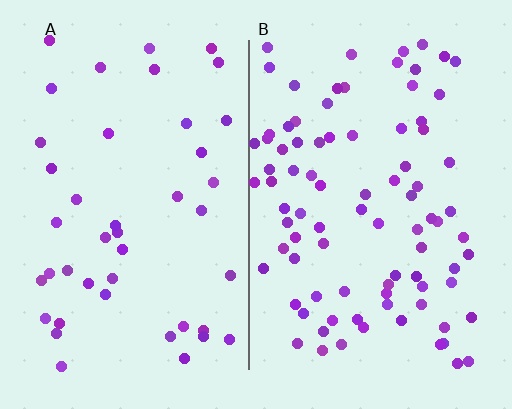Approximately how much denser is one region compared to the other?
Approximately 2.0× — region B over region A.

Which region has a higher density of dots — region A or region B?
B (the right).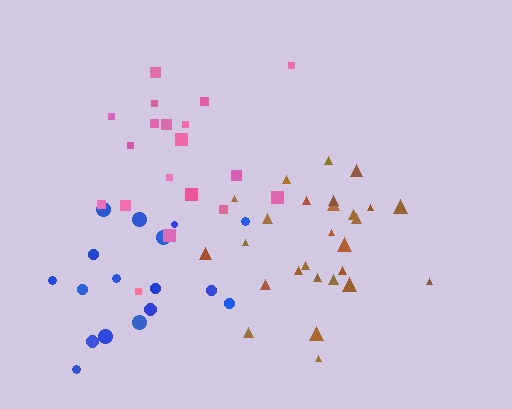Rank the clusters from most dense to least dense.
brown, blue, pink.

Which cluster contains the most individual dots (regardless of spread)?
Brown (27).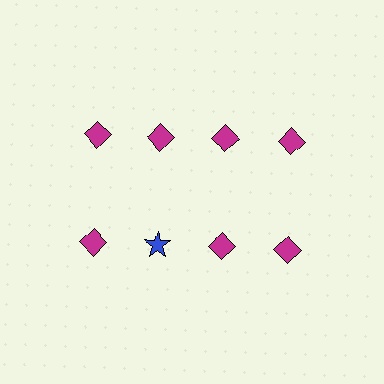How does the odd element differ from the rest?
It differs in both color (blue instead of magenta) and shape (star instead of diamond).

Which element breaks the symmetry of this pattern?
The blue star in the second row, second from left column breaks the symmetry. All other shapes are magenta diamonds.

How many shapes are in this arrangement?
There are 8 shapes arranged in a grid pattern.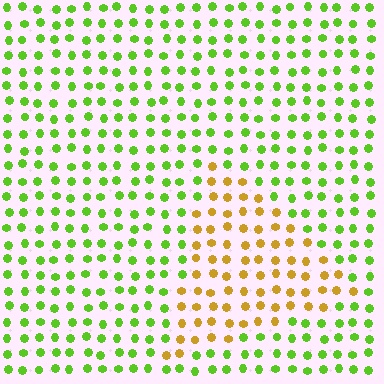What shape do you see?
I see a triangle.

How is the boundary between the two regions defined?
The boundary is defined purely by a slight shift in hue (about 57 degrees). Spacing, size, and orientation are identical on both sides.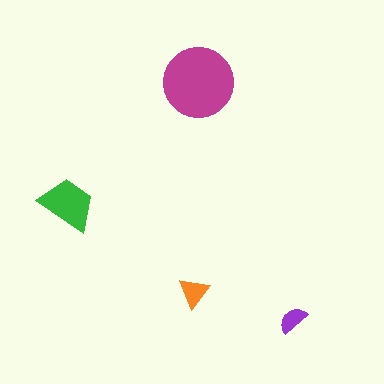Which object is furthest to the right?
The purple semicircle is rightmost.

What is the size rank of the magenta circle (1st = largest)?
1st.